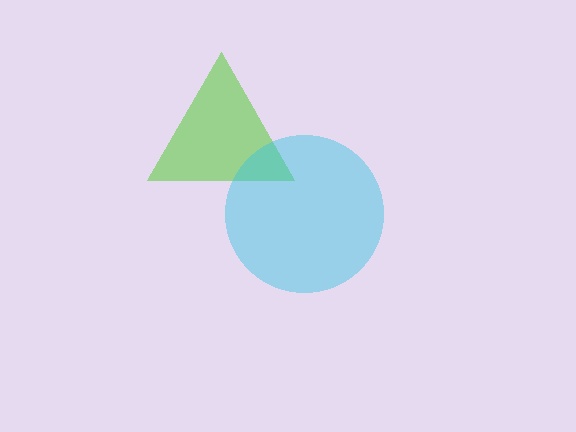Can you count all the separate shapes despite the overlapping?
Yes, there are 2 separate shapes.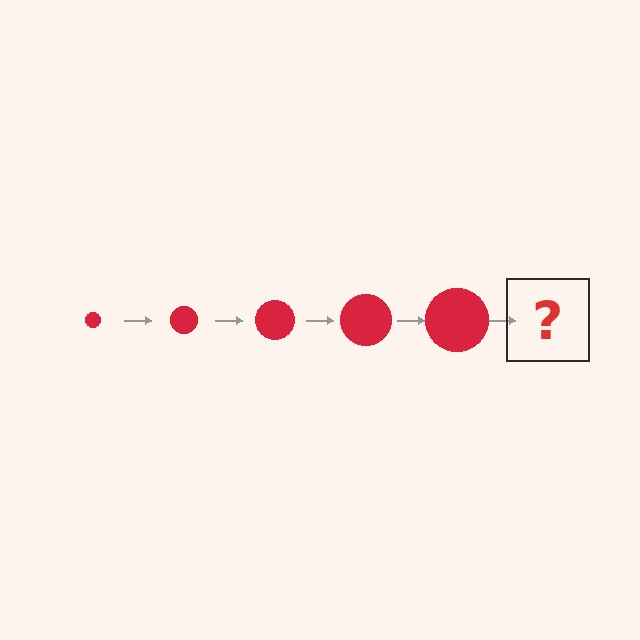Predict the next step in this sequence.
The next step is a red circle, larger than the previous one.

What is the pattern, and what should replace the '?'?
The pattern is that the circle gets progressively larger each step. The '?' should be a red circle, larger than the previous one.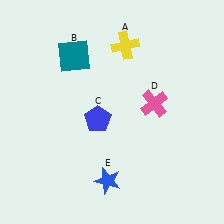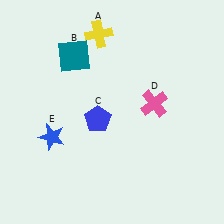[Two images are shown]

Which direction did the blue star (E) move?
The blue star (E) moved left.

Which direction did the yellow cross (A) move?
The yellow cross (A) moved left.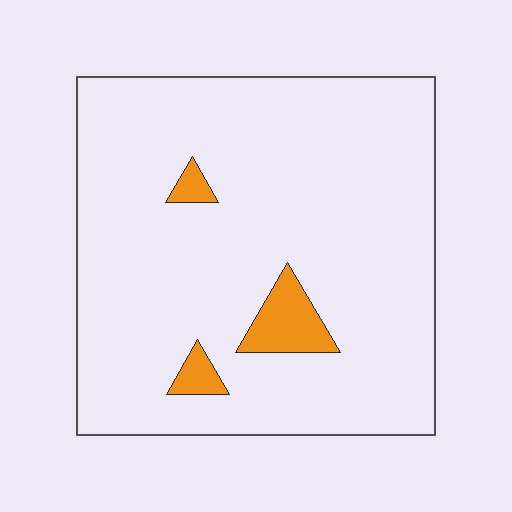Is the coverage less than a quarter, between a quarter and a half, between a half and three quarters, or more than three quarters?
Less than a quarter.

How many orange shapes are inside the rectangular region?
3.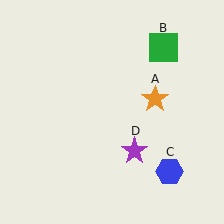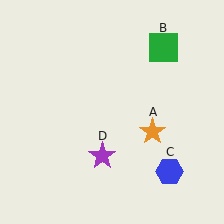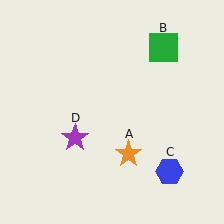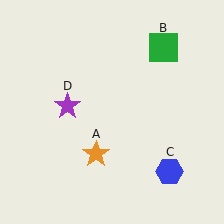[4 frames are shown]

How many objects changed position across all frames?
2 objects changed position: orange star (object A), purple star (object D).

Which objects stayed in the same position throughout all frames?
Green square (object B) and blue hexagon (object C) remained stationary.